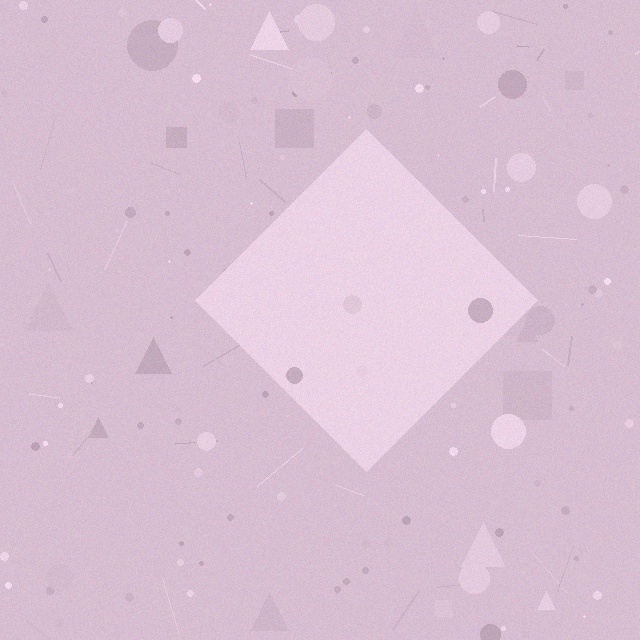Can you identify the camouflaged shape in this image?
The camouflaged shape is a diamond.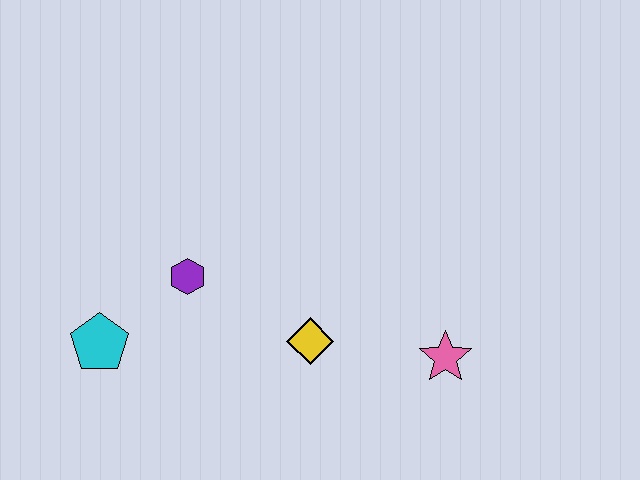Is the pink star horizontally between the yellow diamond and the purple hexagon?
No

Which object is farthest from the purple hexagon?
The pink star is farthest from the purple hexagon.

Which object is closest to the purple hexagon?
The cyan pentagon is closest to the purple hexagon.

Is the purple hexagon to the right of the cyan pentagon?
Yes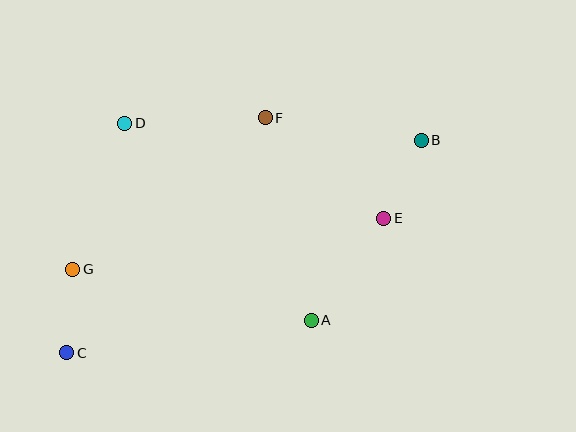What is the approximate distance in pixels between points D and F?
The distance between D and F is approximately 141 pixels.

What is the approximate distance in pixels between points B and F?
The distance between B and F is approximately 157 pixels.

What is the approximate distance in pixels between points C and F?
The distance between C and F is approximately 308 pixels.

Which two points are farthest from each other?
Points B and C are farthest from each other.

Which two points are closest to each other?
Points C and G are closest to each other.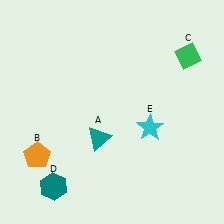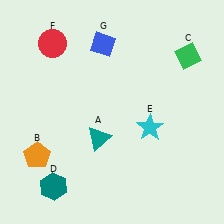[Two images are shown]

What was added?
A red circle (F), a blue diamond (G) were added in Image 2.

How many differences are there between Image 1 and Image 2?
There are 2 differences between the two images.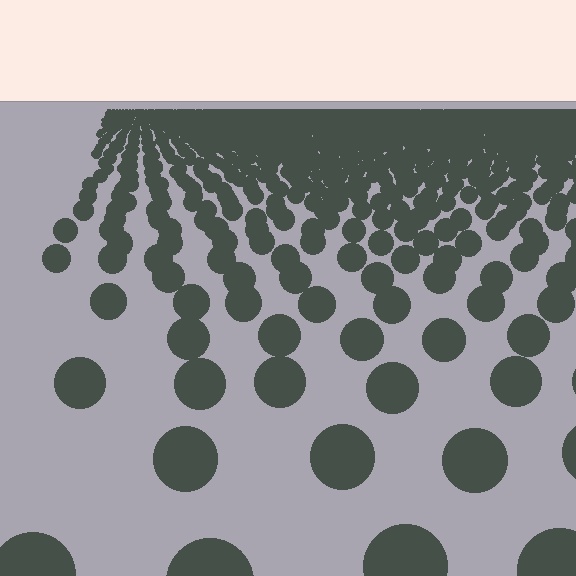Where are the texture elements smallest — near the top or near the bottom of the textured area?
Near the top.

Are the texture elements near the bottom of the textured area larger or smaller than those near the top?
Larger. Near the bottom, elements are closer to the viewer and appear at a bigger on-screen size.